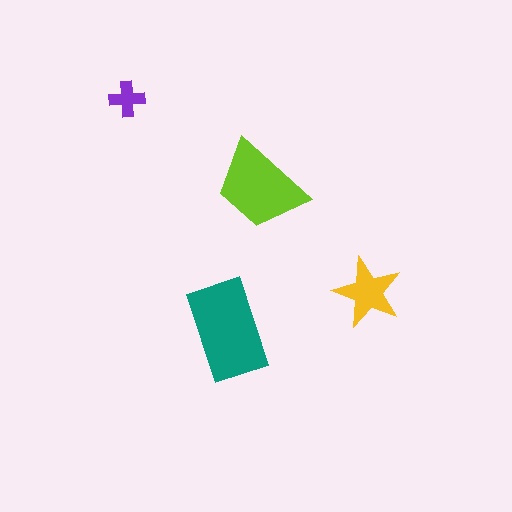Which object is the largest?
The teal rectangle.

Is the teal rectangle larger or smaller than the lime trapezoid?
Larger.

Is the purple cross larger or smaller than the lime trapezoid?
Smaller.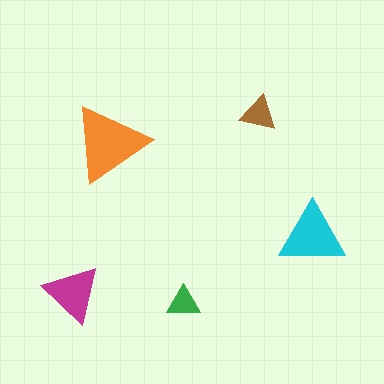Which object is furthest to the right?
The cyan triangle is rightmost.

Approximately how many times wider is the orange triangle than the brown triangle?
About 2 times wider.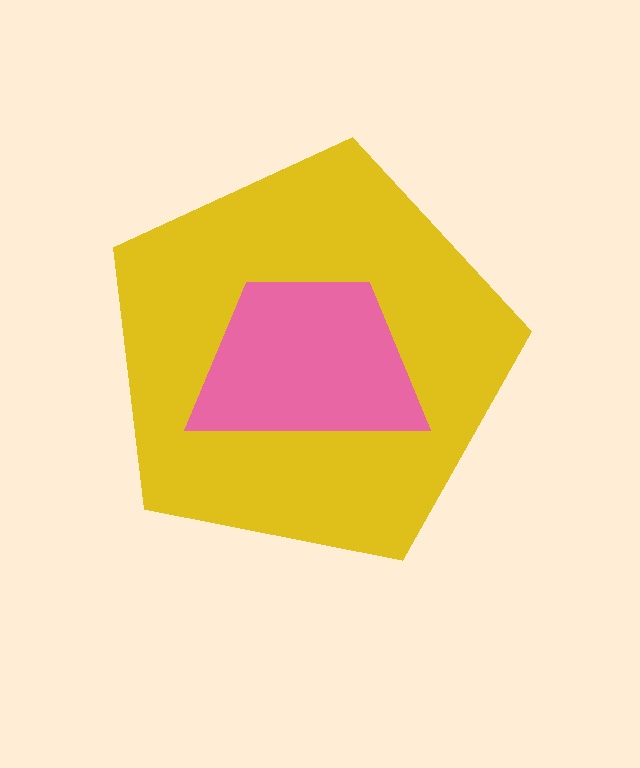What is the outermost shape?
The yellow pentagon.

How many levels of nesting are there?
2.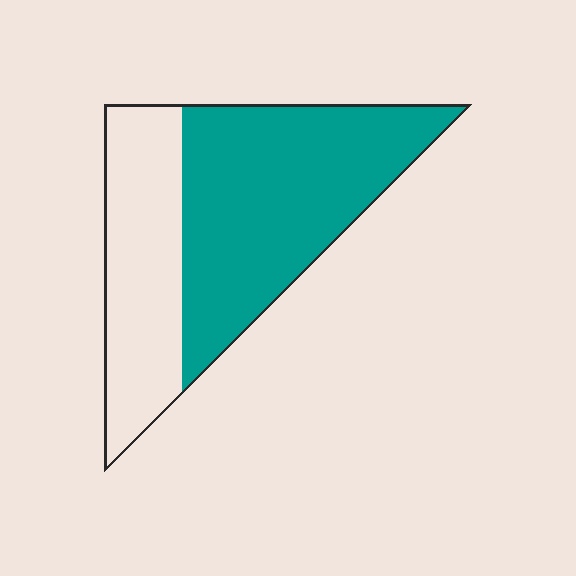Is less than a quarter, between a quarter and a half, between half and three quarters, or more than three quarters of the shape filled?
Between half and three quarters.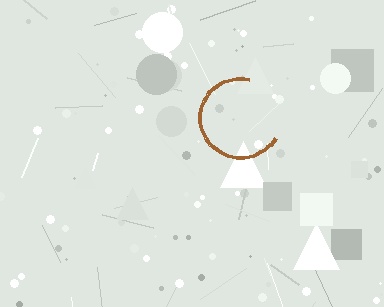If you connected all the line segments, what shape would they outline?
They would outline a circle.